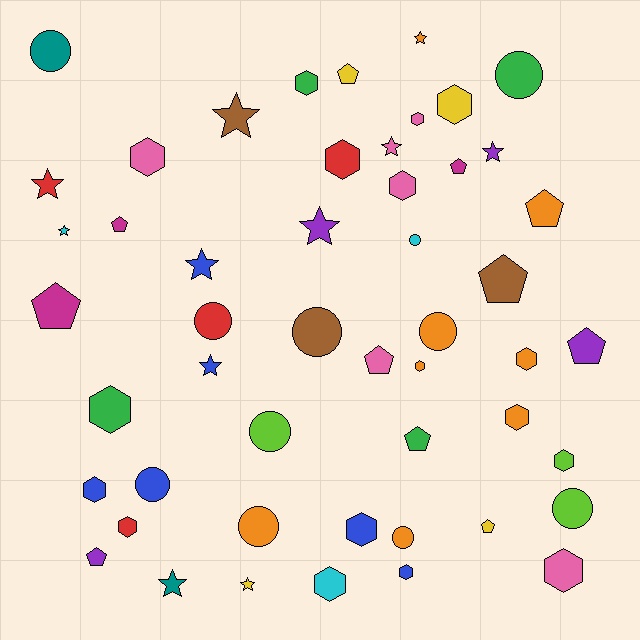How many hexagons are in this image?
There are 17 hexagons.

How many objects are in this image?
There are 50 objects.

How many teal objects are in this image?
There are 2 teal objects.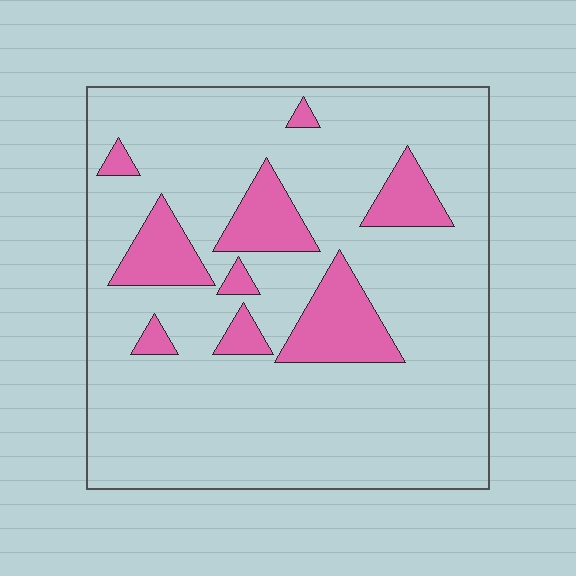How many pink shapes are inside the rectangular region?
9.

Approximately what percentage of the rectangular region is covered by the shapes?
Approximately 15%.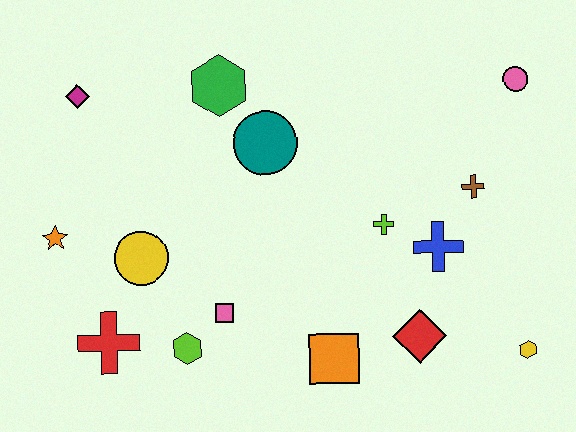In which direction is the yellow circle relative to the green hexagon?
The yellow circle is below the green hexagon.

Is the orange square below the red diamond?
Yes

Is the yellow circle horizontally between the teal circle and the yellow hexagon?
No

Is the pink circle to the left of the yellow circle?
No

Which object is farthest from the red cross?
The pink circle is farthest from the red cross.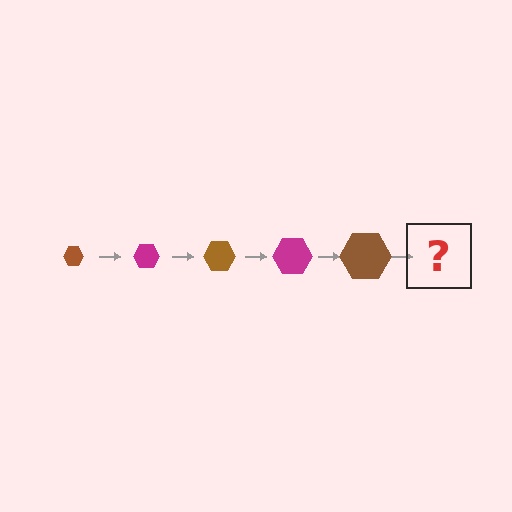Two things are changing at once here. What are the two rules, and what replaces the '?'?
The two rules are that the hexagon grows larger each step and the color cycles through brown and magenta. The '?' should be a magenta hexagon, larger than the previous one.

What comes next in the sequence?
The next element should be a magenta hexagon, larger than the previous one.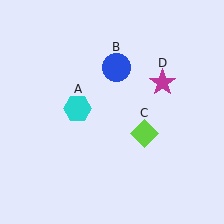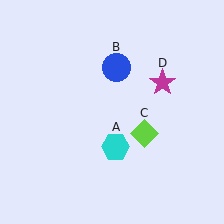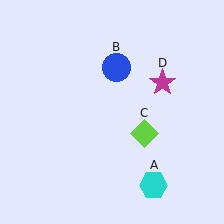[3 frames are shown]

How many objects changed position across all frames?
1 object changed position: cyan hexagon (object A).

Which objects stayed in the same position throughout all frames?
Blue circle (object B) and lime diamond (object C) and magenta star (object D) remained stationary.